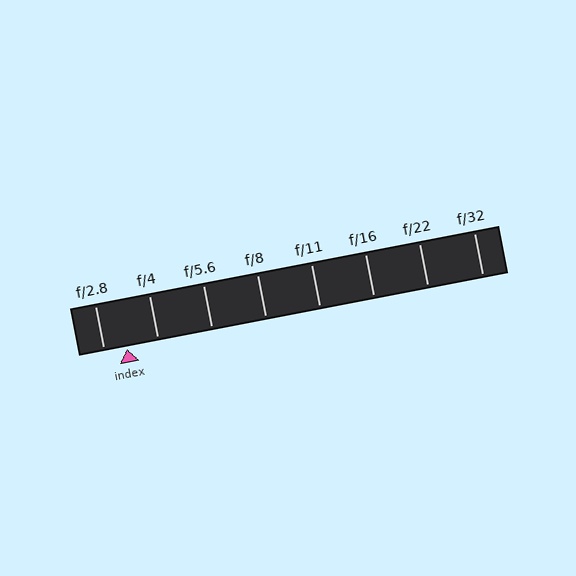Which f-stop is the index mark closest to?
The index mark is closest to f/2.8.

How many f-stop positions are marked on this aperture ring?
There are 8 f-stop positions marked.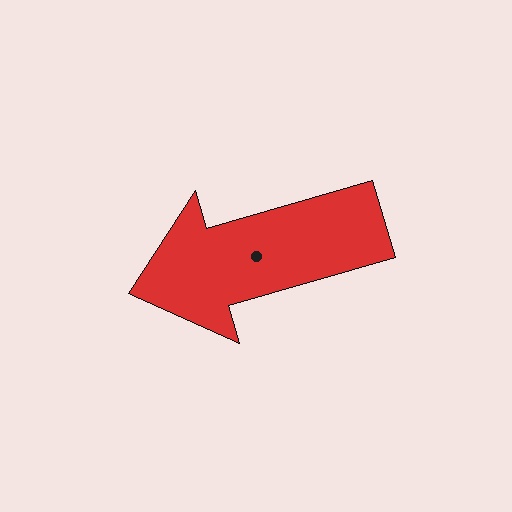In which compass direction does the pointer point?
West.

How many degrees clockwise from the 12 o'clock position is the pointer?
Approximately 254 degrees.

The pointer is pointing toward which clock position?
Roughly 8 o'clock.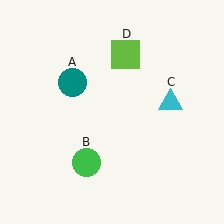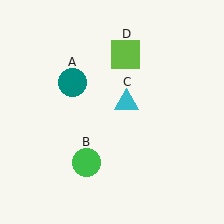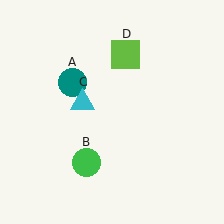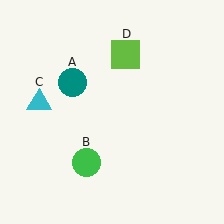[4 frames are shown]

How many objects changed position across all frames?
1 object changed position: cyan triangle (object C).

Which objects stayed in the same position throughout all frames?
Teal circle (object A) and green circle (object B) and lime square (object D) remained stationary.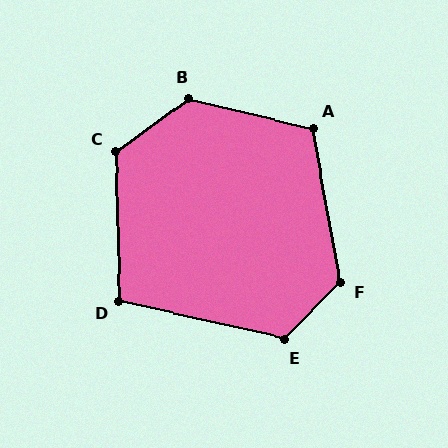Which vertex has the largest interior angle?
B, at approximately 130 degrees.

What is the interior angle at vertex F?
Approximately 125 degrees (obtuse).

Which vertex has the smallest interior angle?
D, at approximately 104 degrees.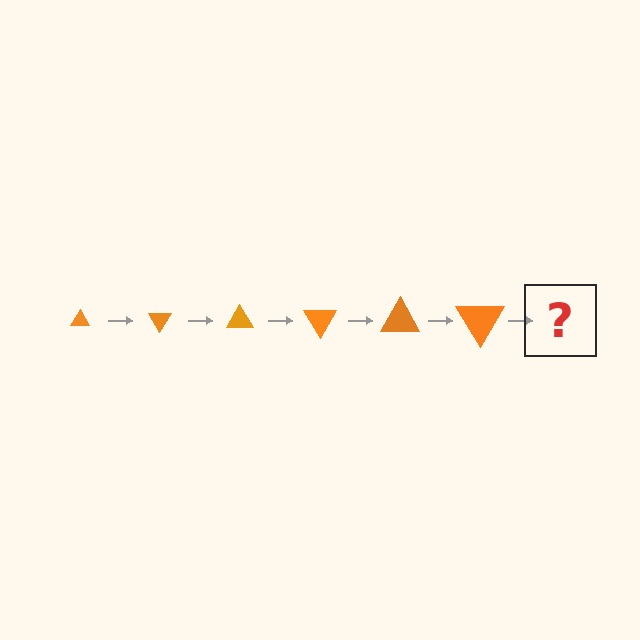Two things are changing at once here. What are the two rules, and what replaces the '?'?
The two rules are that the triangle grows larger each step and it rotates 60 degrees each step. The '?' should be a triangle, larger than the previous one and rotated 360 degrees from the start.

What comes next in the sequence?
The next element should be a triangle, larger than the previous one and rotated 360 degrees from the start.